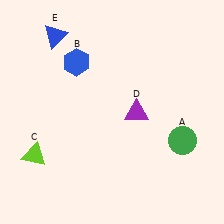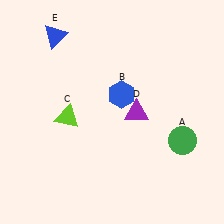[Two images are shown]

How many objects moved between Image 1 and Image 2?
2 objects moved between the two images.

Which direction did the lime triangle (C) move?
The lime triangle (C) moved up.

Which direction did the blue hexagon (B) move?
The blue hexagon (B) moved right.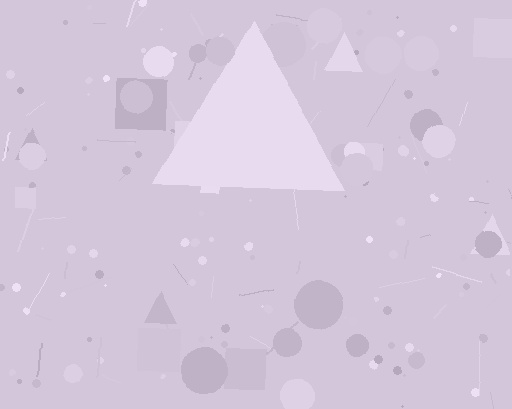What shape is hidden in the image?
A triangle is hidden in the image.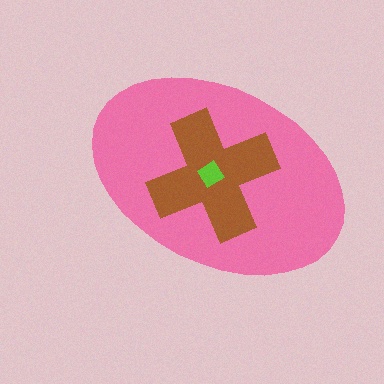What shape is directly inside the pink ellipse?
The brown cross.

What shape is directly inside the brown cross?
The lime diamond.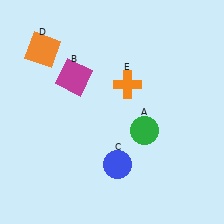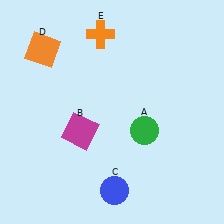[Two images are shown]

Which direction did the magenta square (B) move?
The magenta square (B) moved down.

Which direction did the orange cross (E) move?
The orange cross (E) moved up.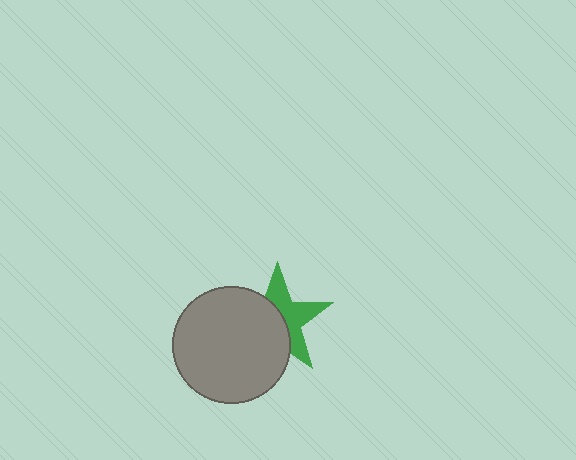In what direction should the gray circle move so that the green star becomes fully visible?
The gray circle should move toward the lower-left. That is the shortest direction to clear the overlap and leave the green star fully visible.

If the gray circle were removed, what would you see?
You would see the complete green star.